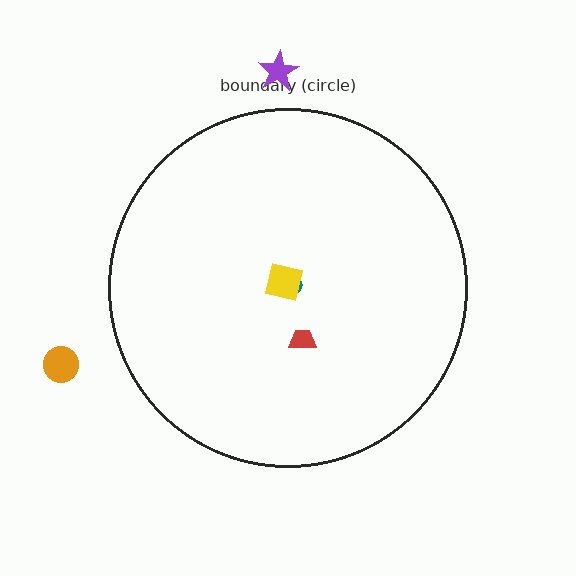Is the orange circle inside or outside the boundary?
Outside.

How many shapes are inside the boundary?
3 inside, 2 outside.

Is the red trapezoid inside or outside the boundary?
Inside.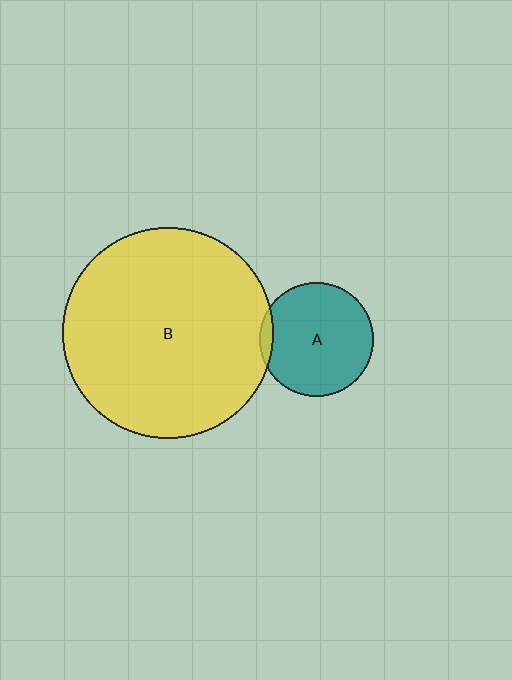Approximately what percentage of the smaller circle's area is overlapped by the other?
Approximately 5%.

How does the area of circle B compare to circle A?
Approximately 3.4 times.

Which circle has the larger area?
Circle B (yellow).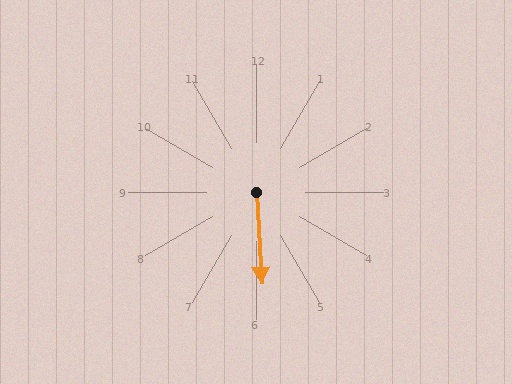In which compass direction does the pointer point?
South.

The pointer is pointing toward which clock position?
Roughly 6 o'clock.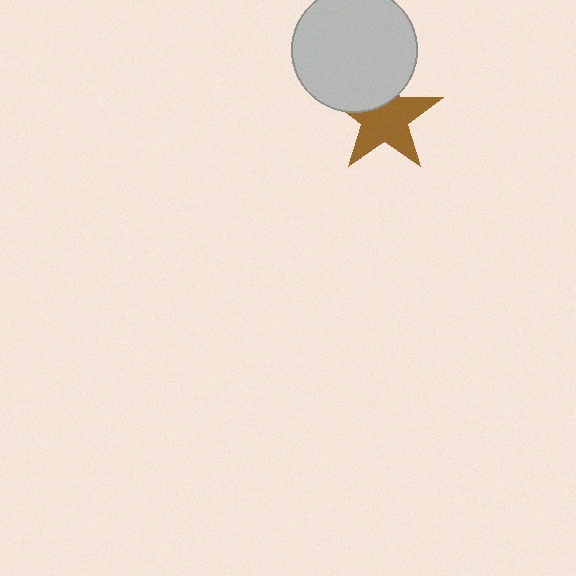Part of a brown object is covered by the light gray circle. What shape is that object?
It is a star.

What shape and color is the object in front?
The object in front is a light gray circle.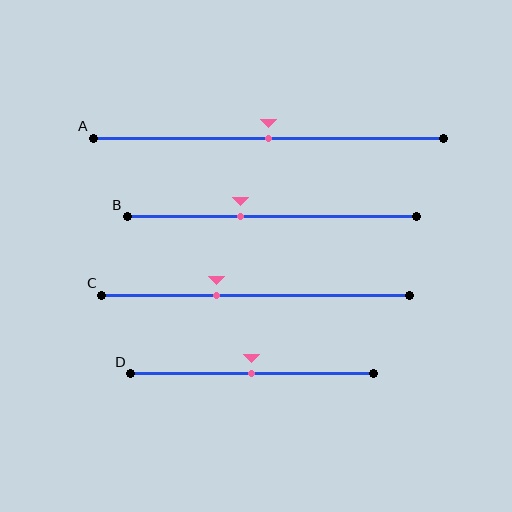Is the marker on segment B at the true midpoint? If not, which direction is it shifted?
No, the marker on segment B is shifted to the left by about 11% of the segment length.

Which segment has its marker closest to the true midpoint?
Segment A has its marker closest to the true midpoint.